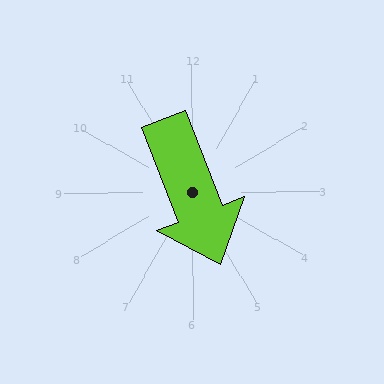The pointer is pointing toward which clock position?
Roughly 5 o'clock.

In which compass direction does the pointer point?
South.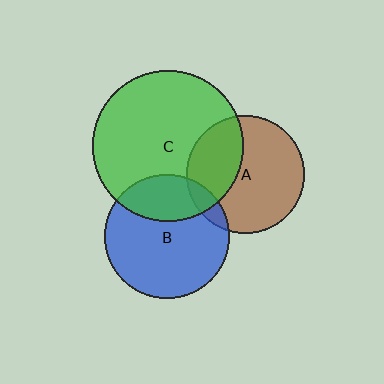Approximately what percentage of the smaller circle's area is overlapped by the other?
Approximately 35%.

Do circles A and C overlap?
Yes.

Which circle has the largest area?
Circle C (green).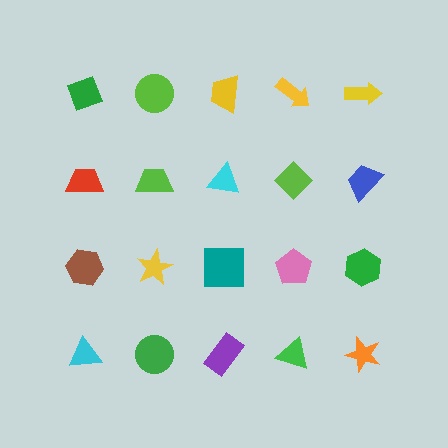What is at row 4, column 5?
An orange star.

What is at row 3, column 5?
A green hexagon.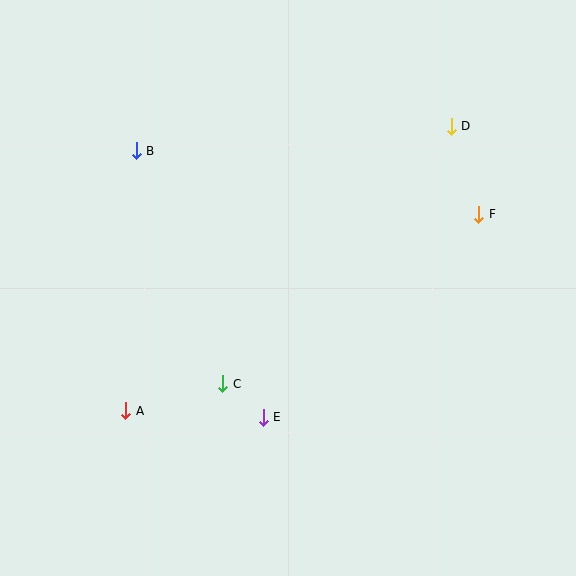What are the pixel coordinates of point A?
Point A is at (126, 411).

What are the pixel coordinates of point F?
Point F is at (479, 214).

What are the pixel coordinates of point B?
Point B is at (136, 151).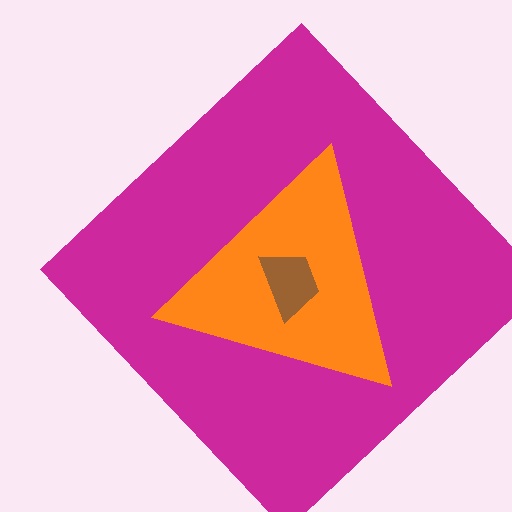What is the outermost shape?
The magenta diamond.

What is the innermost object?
The brown trapezoid.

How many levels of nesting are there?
3.